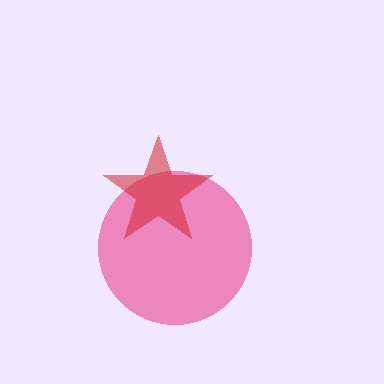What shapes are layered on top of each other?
The layered shapes are: a pink circle, a red star.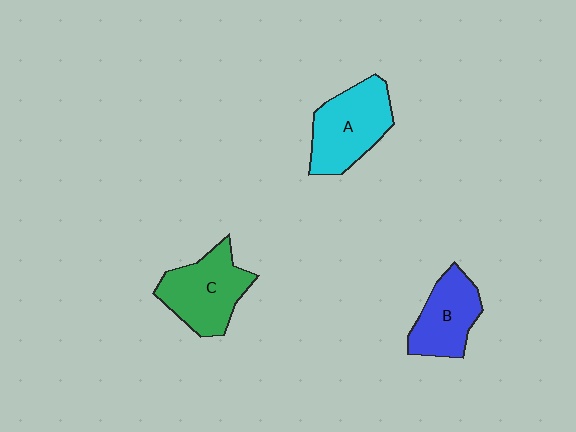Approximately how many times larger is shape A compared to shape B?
Approximately 1.2 times.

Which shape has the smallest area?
Shape B (blue).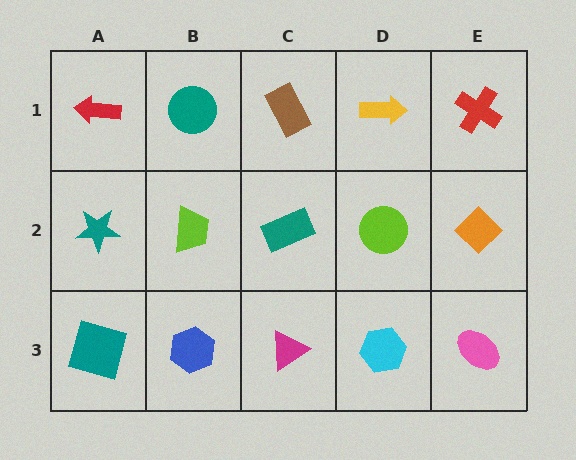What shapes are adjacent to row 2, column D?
A yellow arrow (row 1, column D), a cyan hexagon (row 3, column D), a teal rectangle (row 2, column C), an orange diamond (row 2, column E).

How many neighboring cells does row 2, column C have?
4.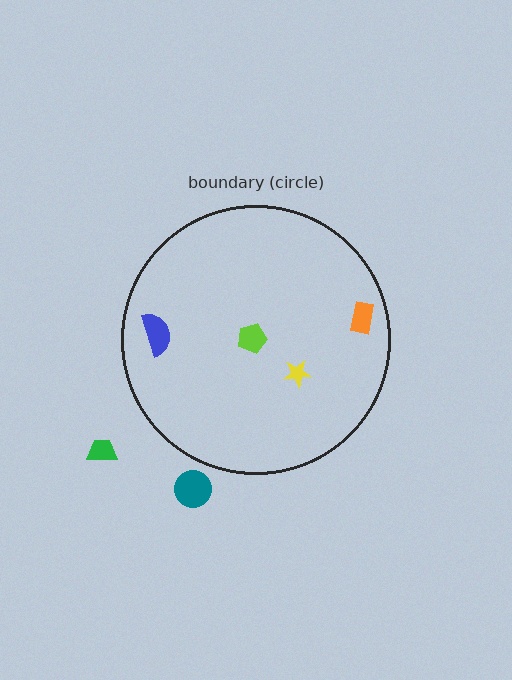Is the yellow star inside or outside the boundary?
Inside.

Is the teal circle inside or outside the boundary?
Outside.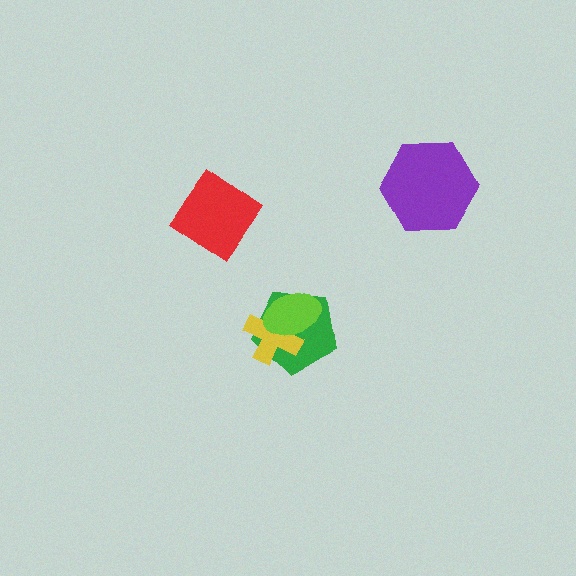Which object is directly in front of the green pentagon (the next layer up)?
The yellow cross is directly in front of the green pentagon.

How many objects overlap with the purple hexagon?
0 objects overlap with the purple hexagon.